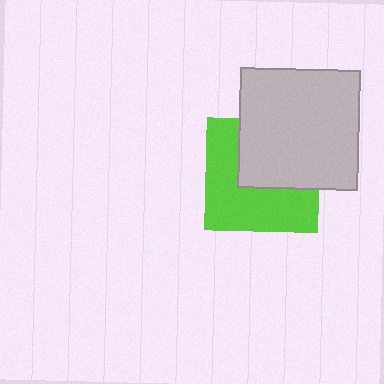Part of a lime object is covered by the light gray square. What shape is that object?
It is a square.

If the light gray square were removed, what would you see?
You would see the complete lime square.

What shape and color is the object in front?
The object in front is a light gray square.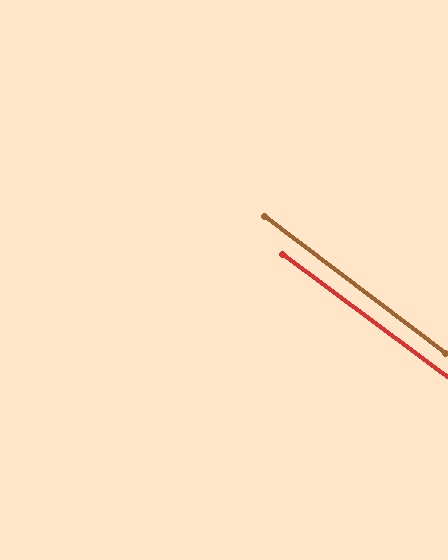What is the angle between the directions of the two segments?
Approximately 0 degrees.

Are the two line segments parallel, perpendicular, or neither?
Parallel — their directions differ by only 0.5°.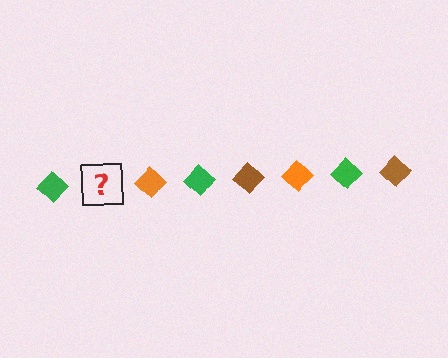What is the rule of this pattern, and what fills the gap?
The rule is that the pattern cycles through green, brown, orange diamonds. The gap should be filled with a brown diamond.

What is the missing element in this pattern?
The missing element is a brown diamond.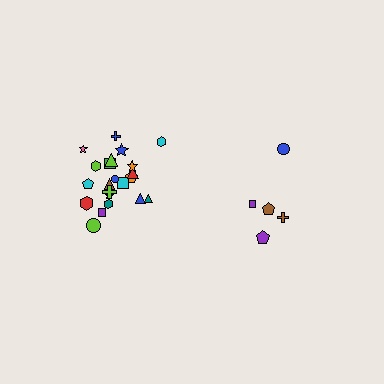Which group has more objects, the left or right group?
The left group.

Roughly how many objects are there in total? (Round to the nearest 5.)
Roughly 25 objects in total.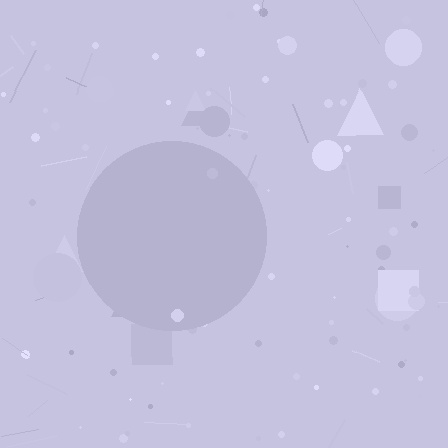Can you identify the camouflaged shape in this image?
The camouflaged shape is a circle.